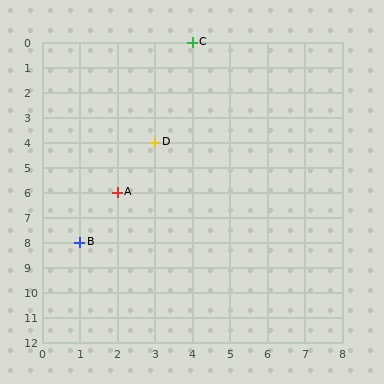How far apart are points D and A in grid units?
Points D and A are 1 column and 2 rows apart (about 2.2 grid units diagonally).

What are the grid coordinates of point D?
Point D is at grid coordinates (3, 4).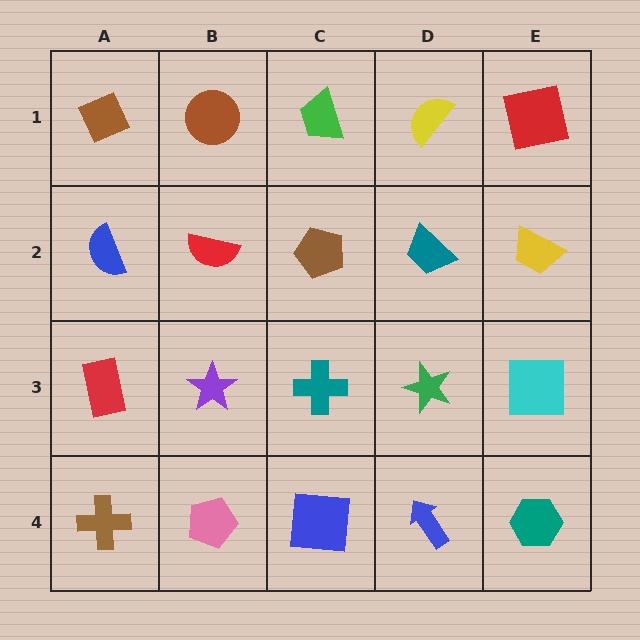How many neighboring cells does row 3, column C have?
4.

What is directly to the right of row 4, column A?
A pink pentagon.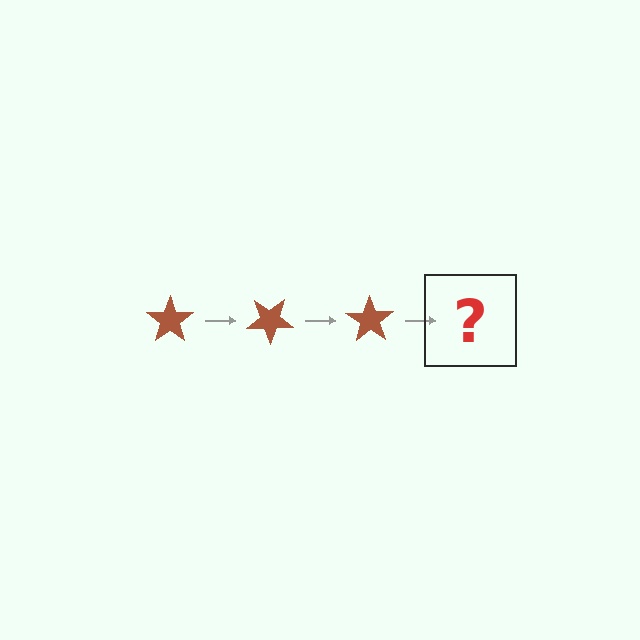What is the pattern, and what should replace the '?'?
The pattern is that the star rotates 35 degrees each step. The '?' should be a brown star rotated 105 degrees.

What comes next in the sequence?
The next element should be a brown star rotated 105 degrees.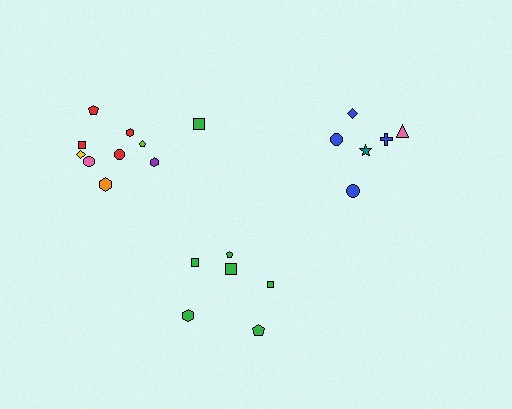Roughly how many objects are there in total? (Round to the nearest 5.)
Roughly 20 objects in total.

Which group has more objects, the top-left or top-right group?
The top-left group.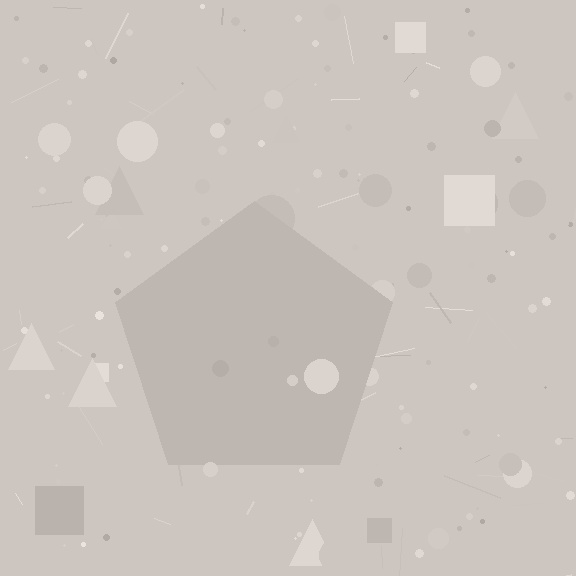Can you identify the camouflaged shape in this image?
The camouflaged shape is a pentagon.